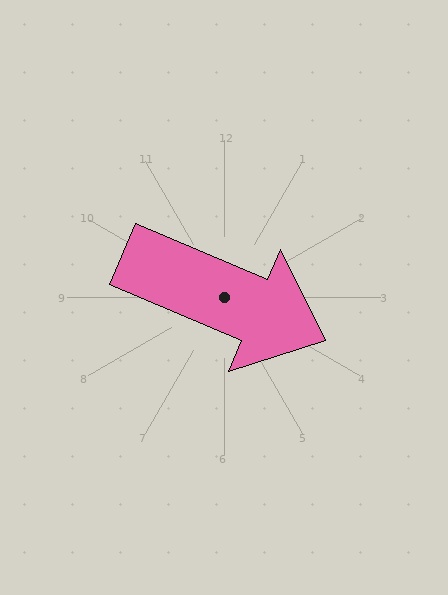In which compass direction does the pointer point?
Southeast.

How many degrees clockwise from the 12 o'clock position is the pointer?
Approximately 113 degrees.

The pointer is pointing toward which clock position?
Roughly 4 o'clock.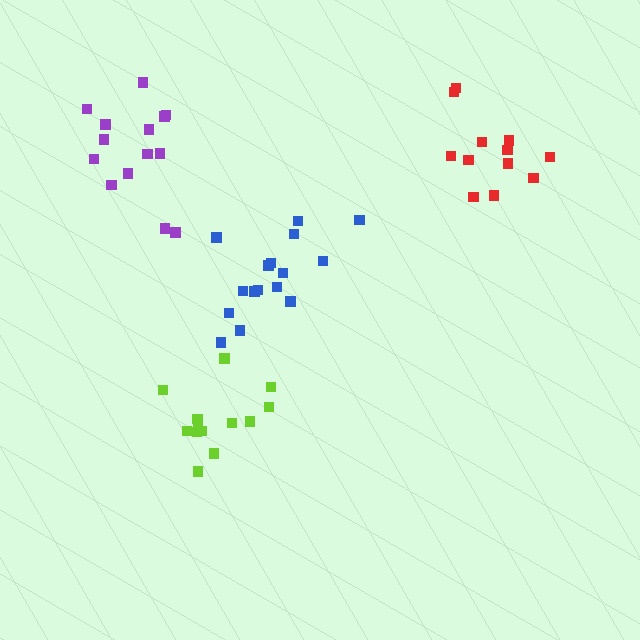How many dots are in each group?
Group 1: 14 dots, Group 2: 12 dots, Group 3: 13 dots, Group 4: 16 dots (55 total).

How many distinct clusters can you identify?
There are 4 distinct clusters.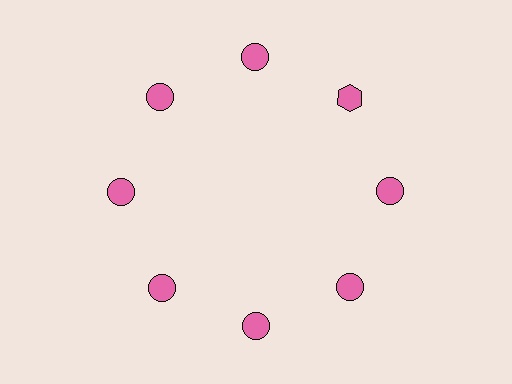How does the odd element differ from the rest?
It has a different shape: hexagon instead of circle.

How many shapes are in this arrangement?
There are 8 shapes arranged in a ring pattern.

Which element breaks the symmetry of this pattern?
The pink hexagon at roughly the 2 o'clock position breaks the symmetry. All other shapes are pink circles.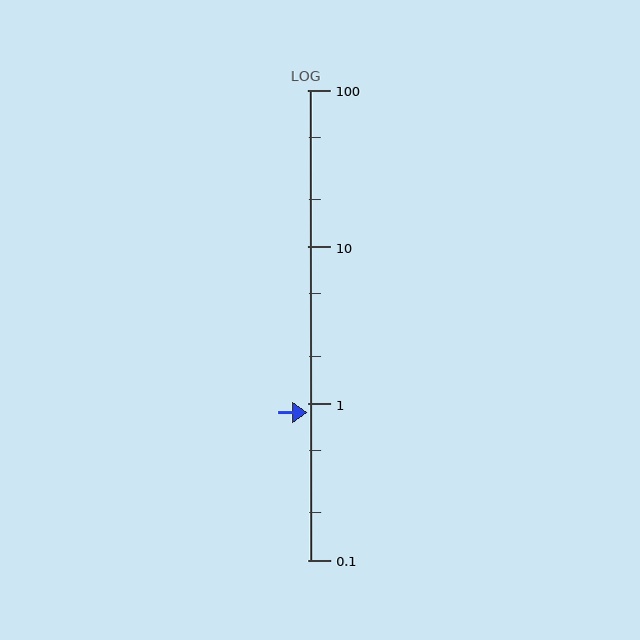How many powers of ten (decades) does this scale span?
The scale spans 3 decades, from 0.1 to 100.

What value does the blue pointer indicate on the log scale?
The pointer indicates approximately 0.88.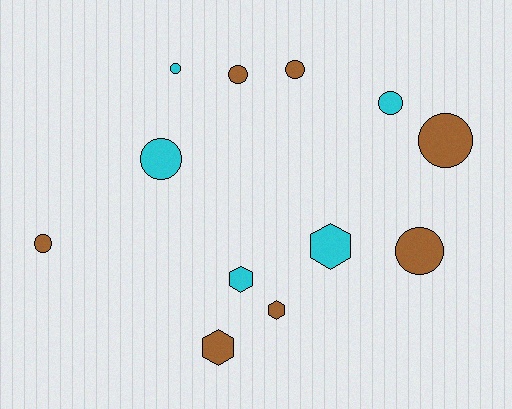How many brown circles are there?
There are 5 brown circles.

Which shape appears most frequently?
Circle, with 8 objects.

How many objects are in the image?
There are 12 objects.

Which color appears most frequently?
Brown, with 7 objects.